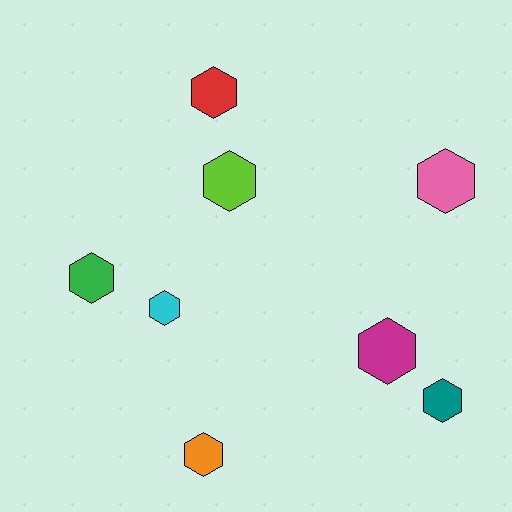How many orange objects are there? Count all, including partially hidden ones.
There is 1 orange object.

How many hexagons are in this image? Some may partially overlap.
There are 8 hexagons.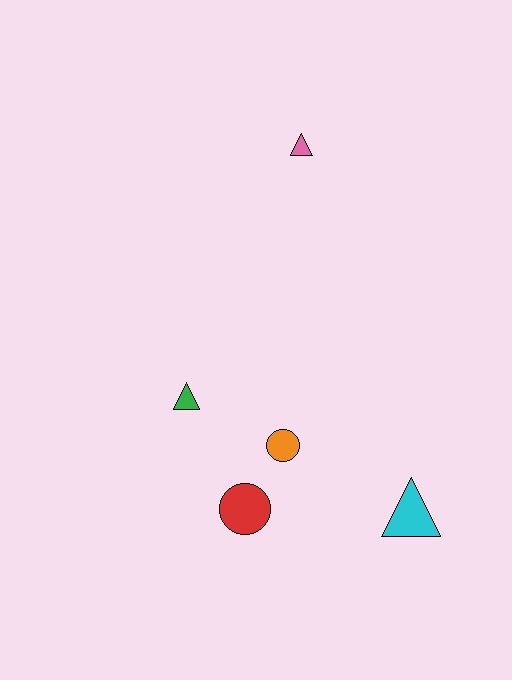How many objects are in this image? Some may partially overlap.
There are 5 objects.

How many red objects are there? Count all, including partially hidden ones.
There is 1 red object.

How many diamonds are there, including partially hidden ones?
There are no diamonds.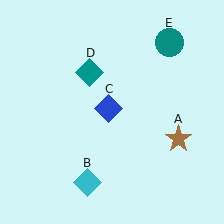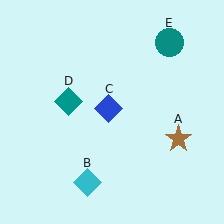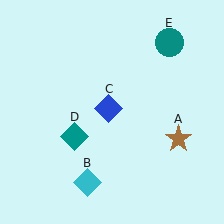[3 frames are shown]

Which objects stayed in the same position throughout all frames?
Brown star (object A) and cyan diamond (object B) and blue diamond (object C) and teal circle (object E) remained stationary.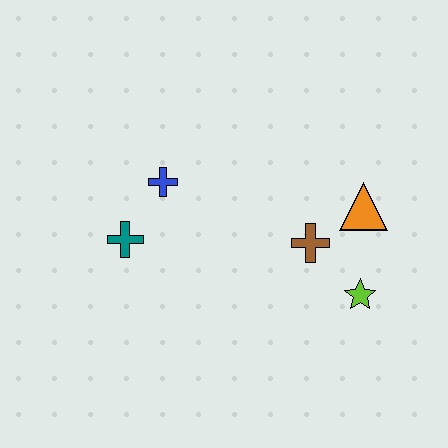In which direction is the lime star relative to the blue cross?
The lime star is to the right of the blue cross.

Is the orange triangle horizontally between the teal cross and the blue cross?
No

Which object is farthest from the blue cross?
The lime star is farthest from the blue cross.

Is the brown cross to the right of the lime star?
No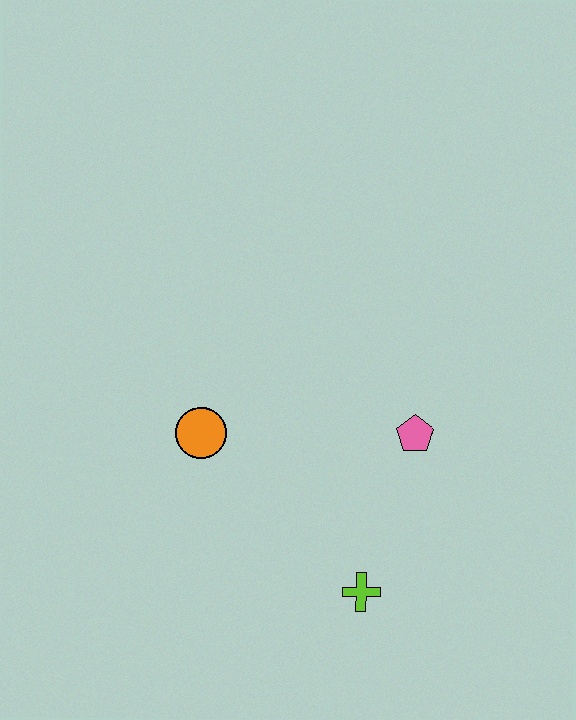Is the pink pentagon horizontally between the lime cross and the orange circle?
No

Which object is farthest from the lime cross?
The orange circle is farthest from the lime cross.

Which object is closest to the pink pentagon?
The lime cross is closest to the pink pentagon.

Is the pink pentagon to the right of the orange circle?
Yes